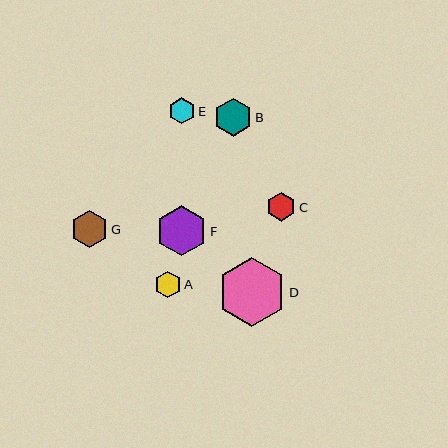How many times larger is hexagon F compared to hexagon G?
Hexagon F is approximately 1.3 times the size of hexagon G.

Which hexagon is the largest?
Hexagon D is the largest with a size of approximately 69 pixels.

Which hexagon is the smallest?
Hexagon E is the smallest with a size of approximately 26 pixels.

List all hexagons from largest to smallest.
From largest to smallest: D, F, G, B, C, A, E.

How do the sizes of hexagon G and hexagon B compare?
Hexagon G and hexagon B are approximately the same size.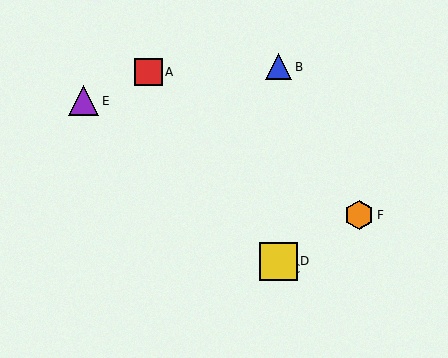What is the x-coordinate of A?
Object A is at x≈149.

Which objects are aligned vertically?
Objects B, C, D are aligned vertically.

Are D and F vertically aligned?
No, D is at x≈279 and F is at x≈359.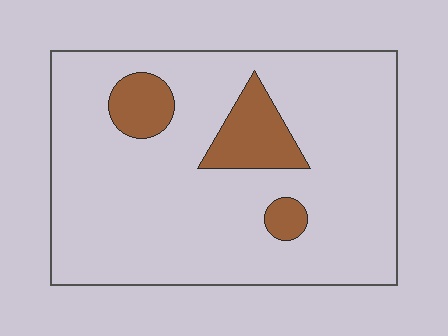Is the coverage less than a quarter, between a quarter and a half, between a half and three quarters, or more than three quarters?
Less than a quarter.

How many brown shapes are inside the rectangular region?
3.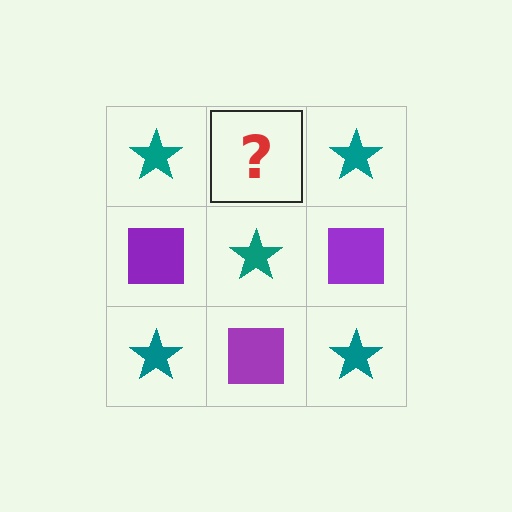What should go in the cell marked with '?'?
The missing cell should contain a purple square.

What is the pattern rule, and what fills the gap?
The rule is that it alternates teal star and purple square in a checkerboard pattern. The gap should be filled with a purple square.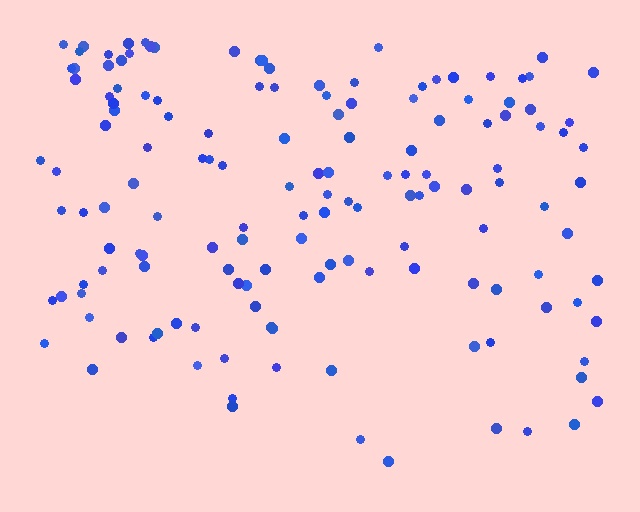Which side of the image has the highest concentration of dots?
The top.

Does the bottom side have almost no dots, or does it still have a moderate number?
Still a moderate number, just noticeably fewer than the top.